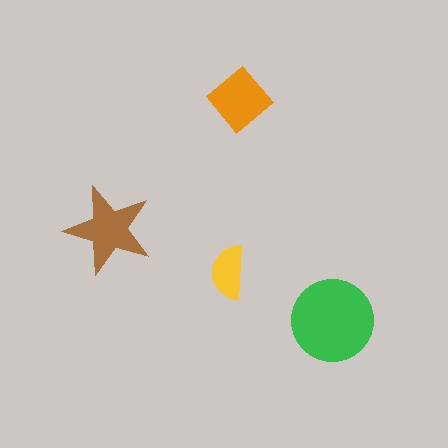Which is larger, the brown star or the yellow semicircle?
The brown star.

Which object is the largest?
The green circle.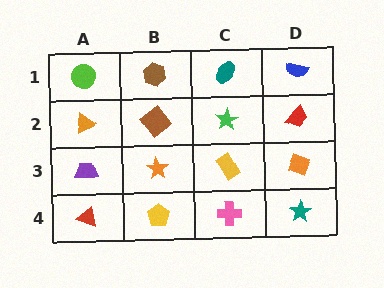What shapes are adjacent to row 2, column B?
A brown hexagon (row 1, column B), an orange star (row 3, column B), an orange triangle (row 2, column A), a green star (row 2, column C).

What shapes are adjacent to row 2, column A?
A lime circle (row 1, column A), a purple trapezoid (row 3, column A), a brown diamond (row 2, column B).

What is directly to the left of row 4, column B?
A red triangle.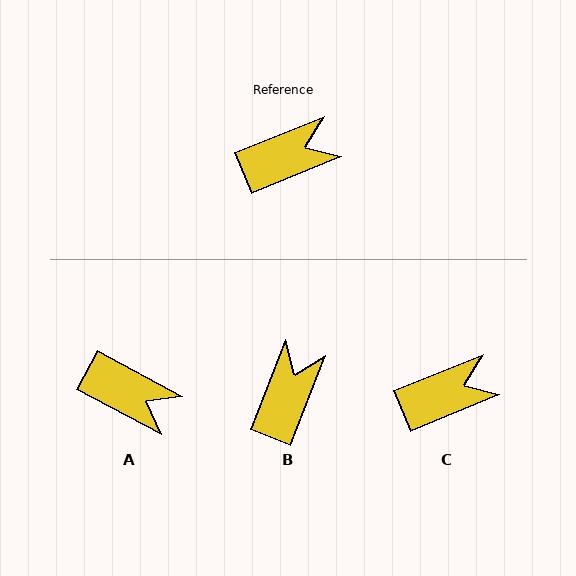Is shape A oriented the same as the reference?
No, it is off by about 50 degrees.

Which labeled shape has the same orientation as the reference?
C.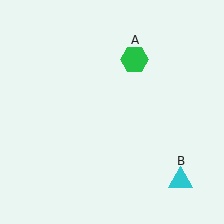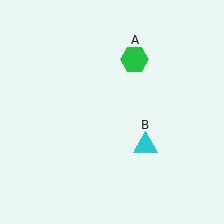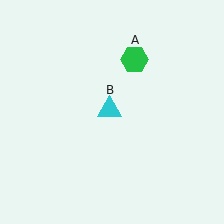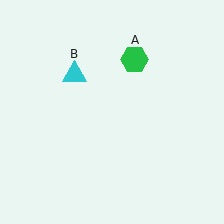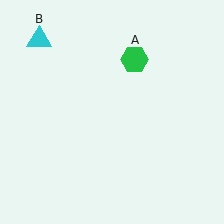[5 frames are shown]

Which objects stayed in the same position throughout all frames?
Green hexagon (object A) remained stationary.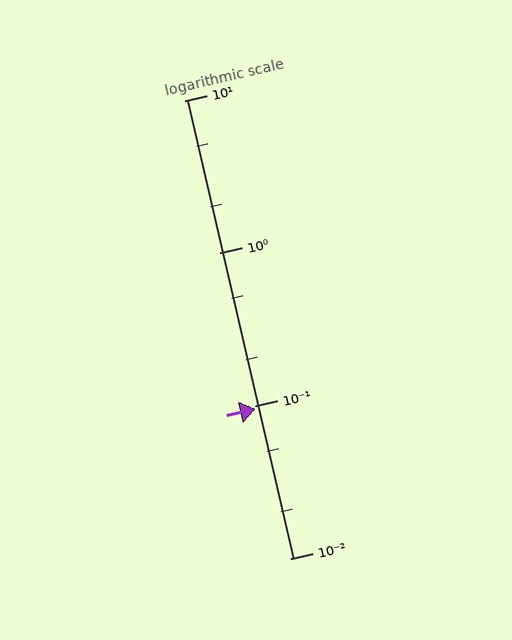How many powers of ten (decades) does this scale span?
The scale spans 3 decades, from 0.01 to 10.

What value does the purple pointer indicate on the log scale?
The pointer indicates approximately 0.096.